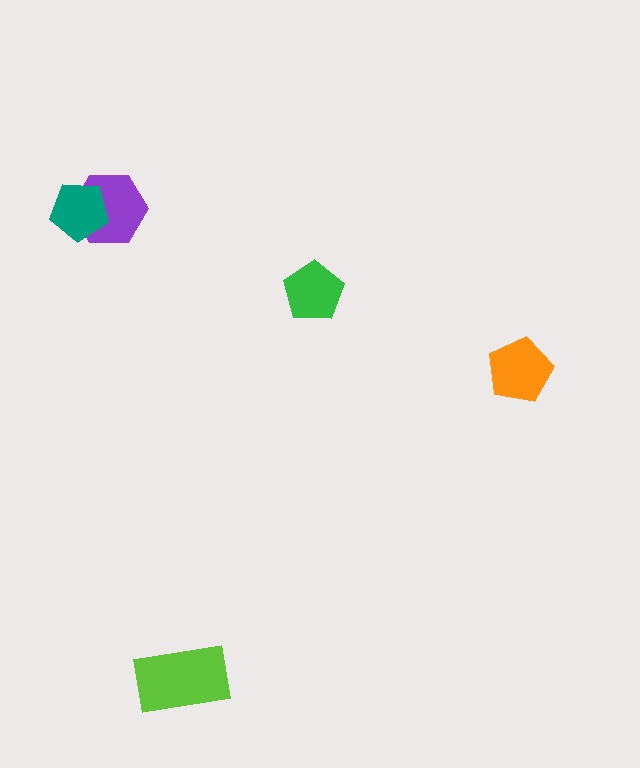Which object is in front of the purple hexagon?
The teal pentagon is in front of the purple hexagon.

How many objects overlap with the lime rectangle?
0 objects overlap with the lime rectangle.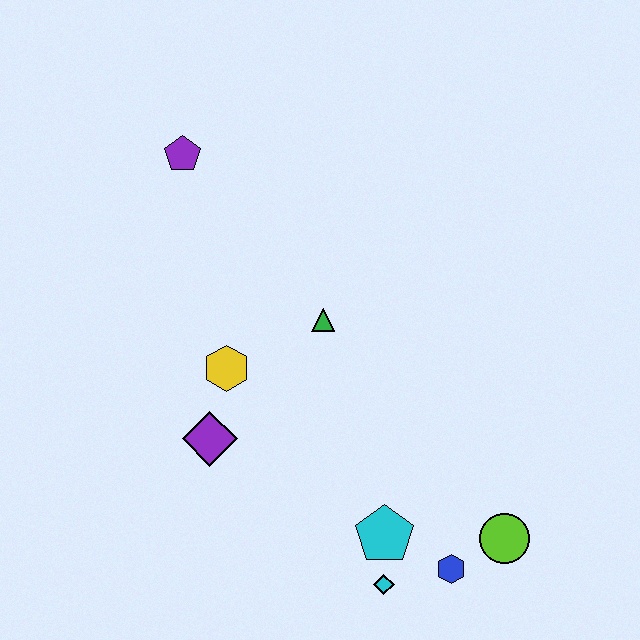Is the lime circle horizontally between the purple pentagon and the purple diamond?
No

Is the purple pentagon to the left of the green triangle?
Yes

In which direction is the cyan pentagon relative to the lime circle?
The cyan pentagon is to the left of the lime circle.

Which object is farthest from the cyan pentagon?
The purple pentagon is farthest from the cyan pentagon.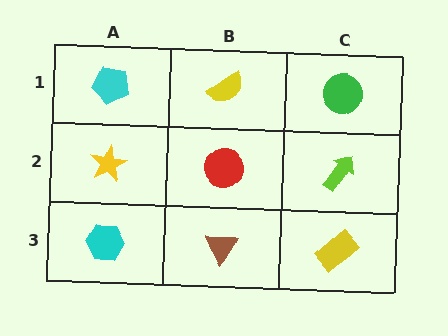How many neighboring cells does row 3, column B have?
3.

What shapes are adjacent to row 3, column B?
A red circle (row 2, column B), a cyan hexagon (row 3, column A), a yellow rectangle (row 3, column C).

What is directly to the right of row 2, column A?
A red circle.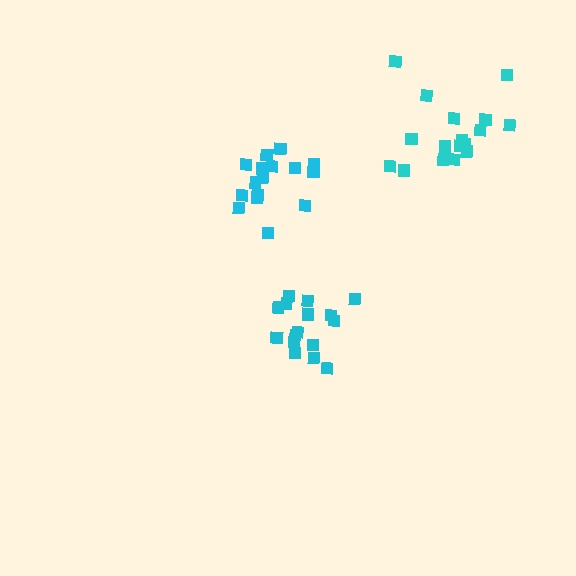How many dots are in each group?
Group 1: 16 dots, Group 2: 16 dots, Group 3: 17 dots (49 total).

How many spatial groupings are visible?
There are 3 spatial groupings.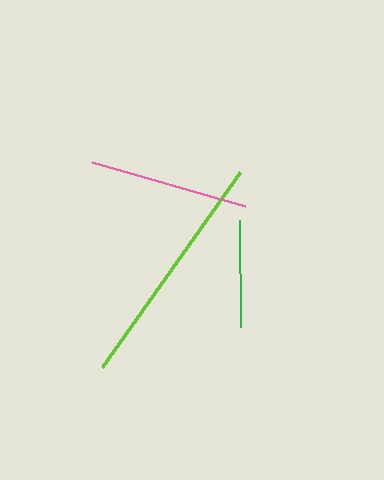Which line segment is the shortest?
The green line is the shortest at approximately 107 pixels.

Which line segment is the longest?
The lime line is the longest at approximately 240 pixels.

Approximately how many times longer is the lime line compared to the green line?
The lime line is approximately 2.2 times the length of the green line.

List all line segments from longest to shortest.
From longest to shortest: lime, pink, green.